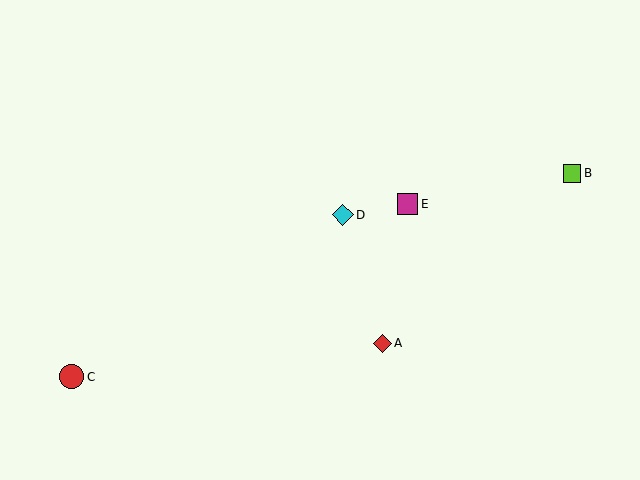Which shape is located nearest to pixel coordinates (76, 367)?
The red circle (labeled C) at (72, 377) is nearest to that location.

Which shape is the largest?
The red circle (labeled C) is the largest.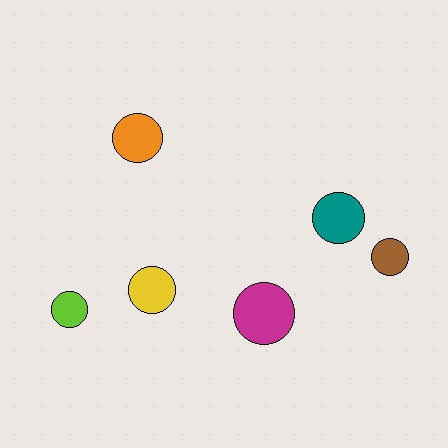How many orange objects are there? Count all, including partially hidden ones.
There is 1 orange object.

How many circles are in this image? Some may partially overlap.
There are 6 circles.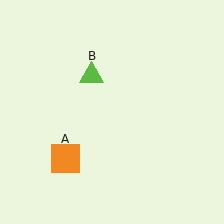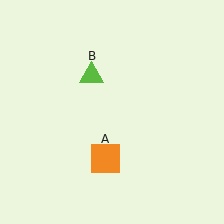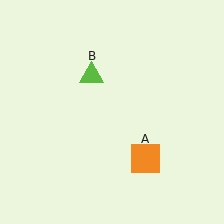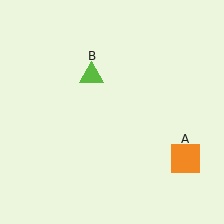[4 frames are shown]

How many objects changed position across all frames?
1 object changed position: orange square (object A).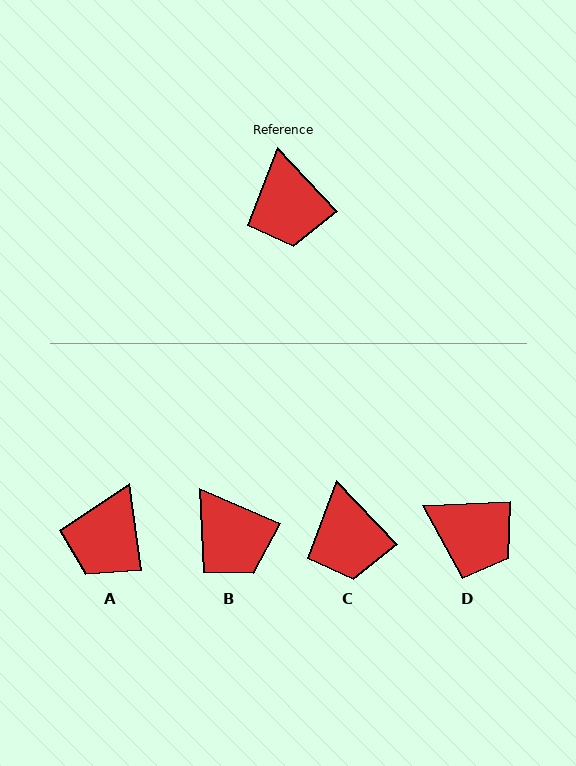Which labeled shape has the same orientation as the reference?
C.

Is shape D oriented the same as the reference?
No, it is off by about 49 degrees.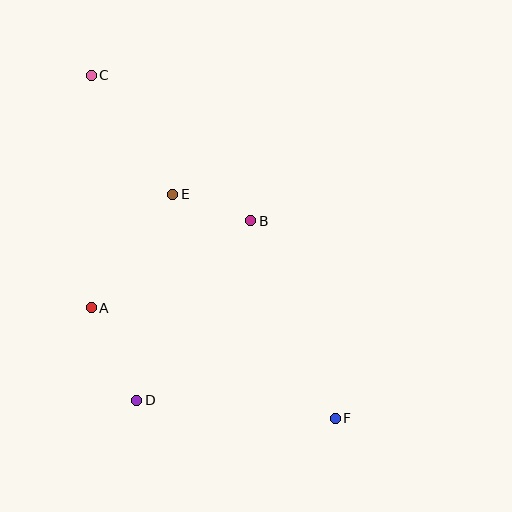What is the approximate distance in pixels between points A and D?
The distance between A and D is approximately 103 pixels.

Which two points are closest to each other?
Points B and E are closest to each other.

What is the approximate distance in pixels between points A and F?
The distance between A and F is approximately 268 pixels.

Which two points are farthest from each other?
Points C and F are farthest from each other.